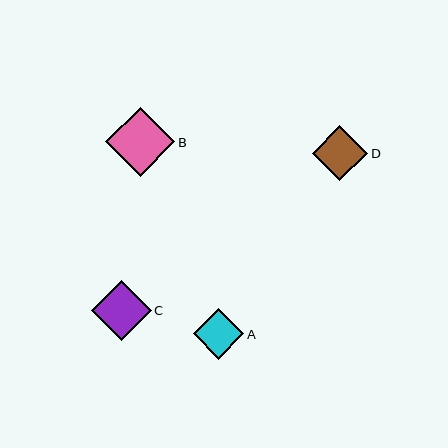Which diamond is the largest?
Diamond B is the largest with a size of approximately 69 pixels.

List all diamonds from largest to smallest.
From largest to smallest: B, C, D, A.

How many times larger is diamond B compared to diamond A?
Diamond B is approximately 1.4 times the size of diamond A.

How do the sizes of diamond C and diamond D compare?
Diamond C and diamond D are approximately the same size.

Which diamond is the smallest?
Diamond A is the smallest with a size of approximately 51 pixels.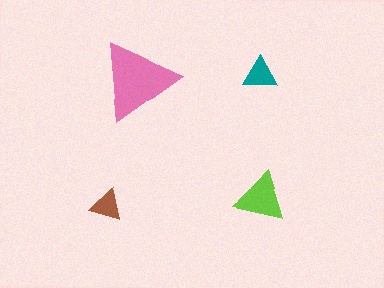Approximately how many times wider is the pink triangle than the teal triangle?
About 2.5 times wider.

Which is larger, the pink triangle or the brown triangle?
The pink one.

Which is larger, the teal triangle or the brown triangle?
The teal one.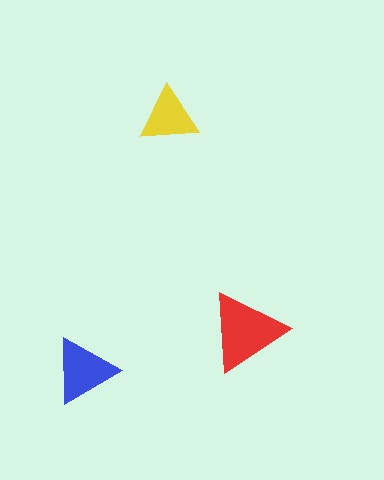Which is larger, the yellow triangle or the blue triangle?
The blue one.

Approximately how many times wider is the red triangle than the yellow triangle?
About 1.5 times wider.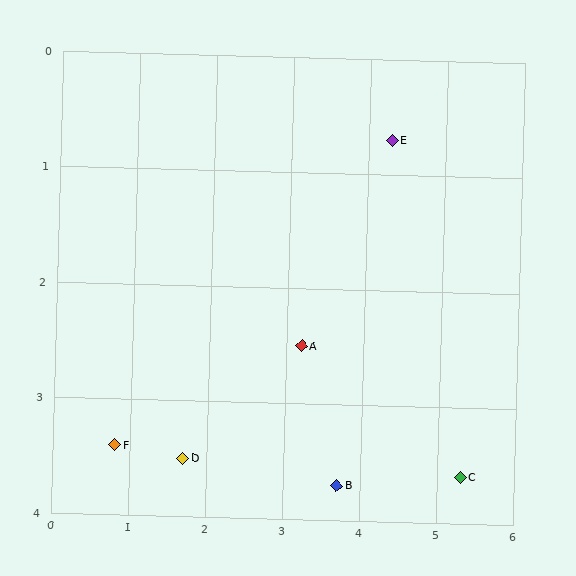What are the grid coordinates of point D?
Point D is at approximately (1.7, 3.5).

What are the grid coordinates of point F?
Point F is at approximately (0.8, 3.4).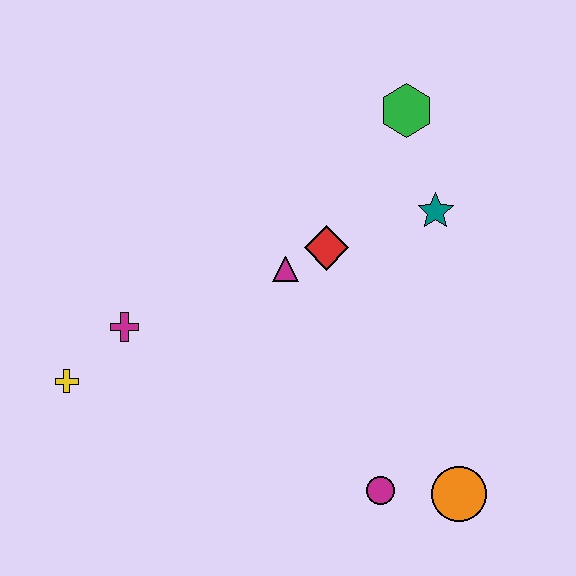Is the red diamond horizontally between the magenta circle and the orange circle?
No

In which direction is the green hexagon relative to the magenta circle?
The green hexagon is above the magenta circle.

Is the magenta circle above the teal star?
No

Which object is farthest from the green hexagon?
The yellow cross is farthest from the green hexagon.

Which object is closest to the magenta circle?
The orange circle is closest to the magenta circle.